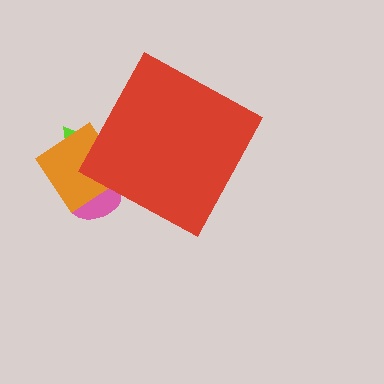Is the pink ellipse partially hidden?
Yes, the pink ellipse is partially hidden behind the red diamond.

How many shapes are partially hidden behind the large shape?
3 shapes are partially hidden.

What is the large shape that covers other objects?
A red diamond.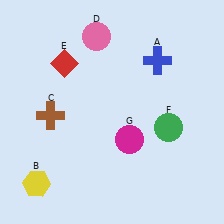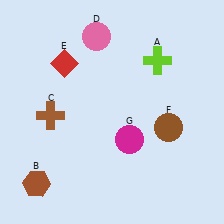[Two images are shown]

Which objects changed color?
A changed from blue to lime. B changed from yellow to brown. F changed from green to brown.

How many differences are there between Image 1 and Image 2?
There are 3 differences between the two images.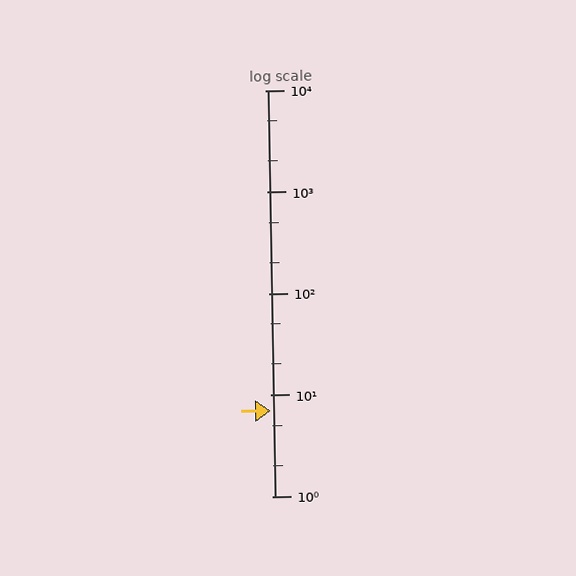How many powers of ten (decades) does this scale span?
The scale spans 4 decades, from 1 to 10000.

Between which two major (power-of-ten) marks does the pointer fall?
The pointer is between 1 and 10.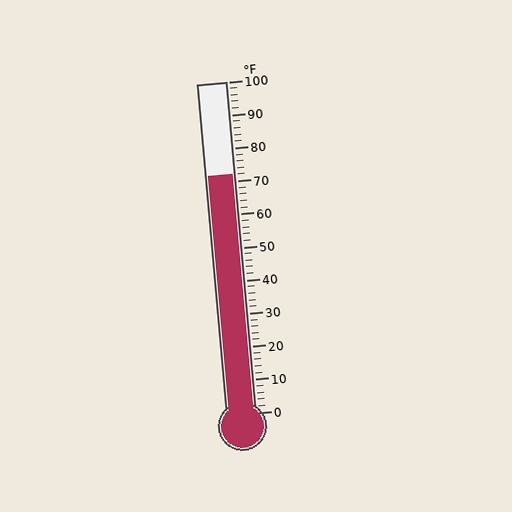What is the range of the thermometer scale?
The thermometer scale ranges from 0°F to 100°F.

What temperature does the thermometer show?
The thermometer shows approximately 72°F.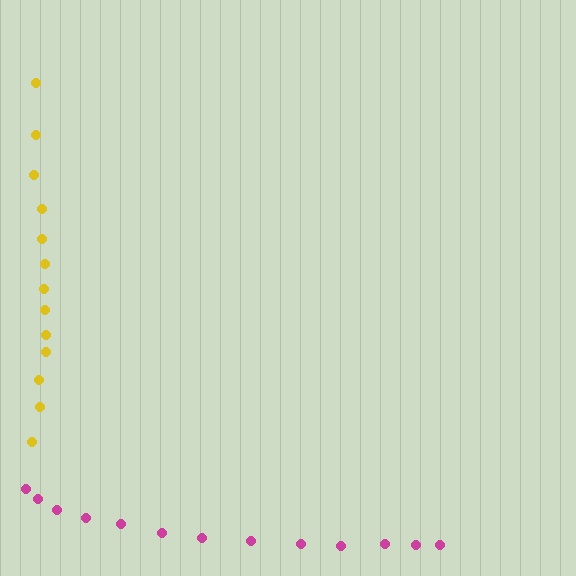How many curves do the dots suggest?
There are 2 distinct paths.